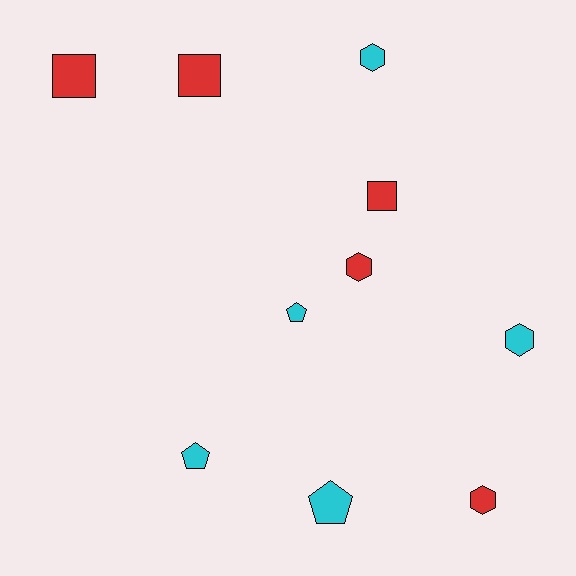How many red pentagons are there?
There are no red pentagons.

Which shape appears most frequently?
Hexagon, with 4 objects.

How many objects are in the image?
There are 10 objects.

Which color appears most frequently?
Red, with 5 objects.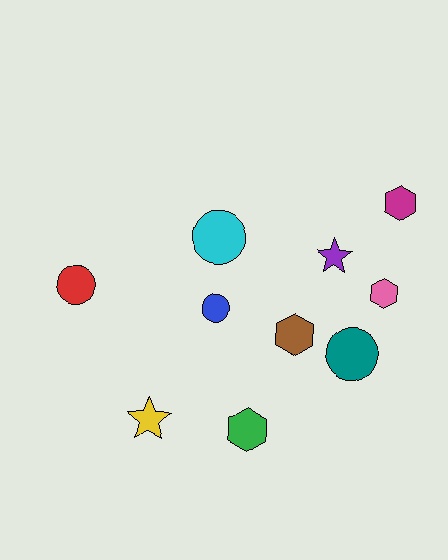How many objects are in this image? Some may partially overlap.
There are 10 objects.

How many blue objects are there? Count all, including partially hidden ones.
There is 1 blue object.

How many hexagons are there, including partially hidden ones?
There are 4 hexagons.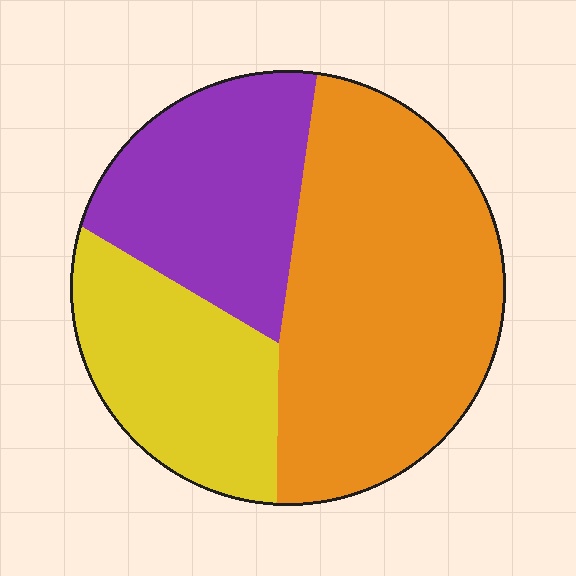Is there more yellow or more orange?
Orange.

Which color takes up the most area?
Orange, at roughly 50%.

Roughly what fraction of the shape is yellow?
Yellow takes up about one quarter (1/4) of the shape.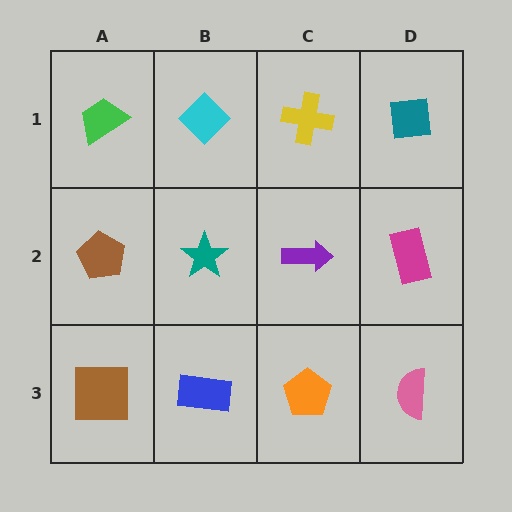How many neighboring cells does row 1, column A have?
2.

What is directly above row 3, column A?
A brown pentagon.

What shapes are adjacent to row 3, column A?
A brown pentagon (row 2, column A), a blue rectangle (row 3, column B).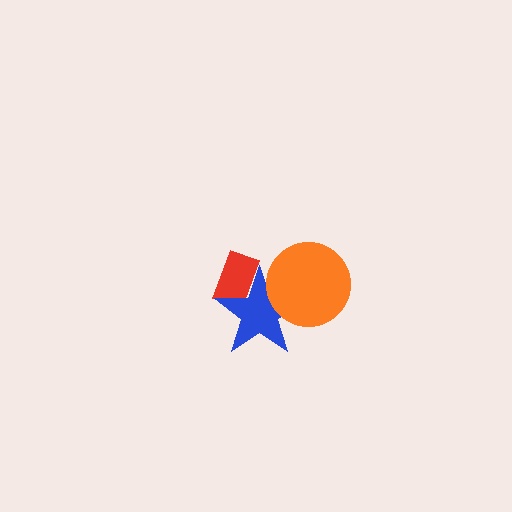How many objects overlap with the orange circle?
1 object overlaps with the orange circle.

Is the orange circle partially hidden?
No, no other shape covers it.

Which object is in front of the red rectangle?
The blue star is in front of the red rectangle.